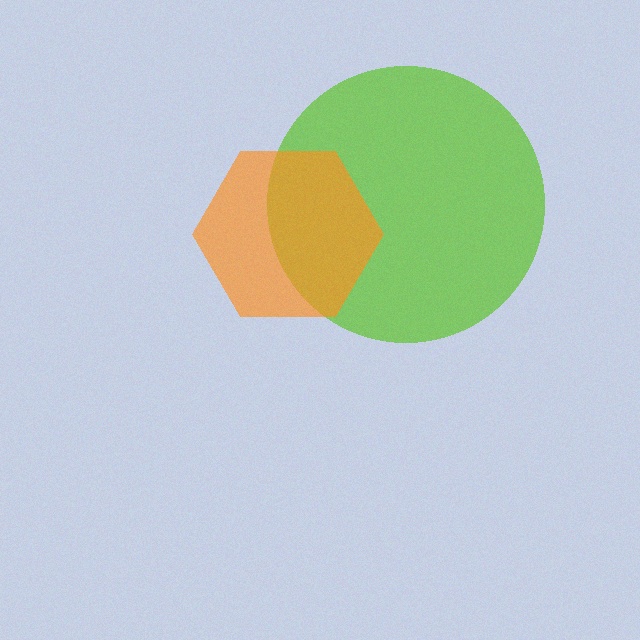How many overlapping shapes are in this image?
There are 2 overlapping shapes in the image.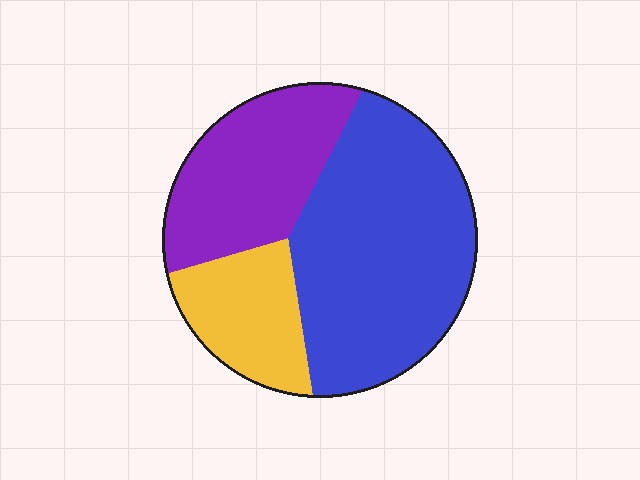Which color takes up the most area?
Blue, at roughly 55%.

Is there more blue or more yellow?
Blue.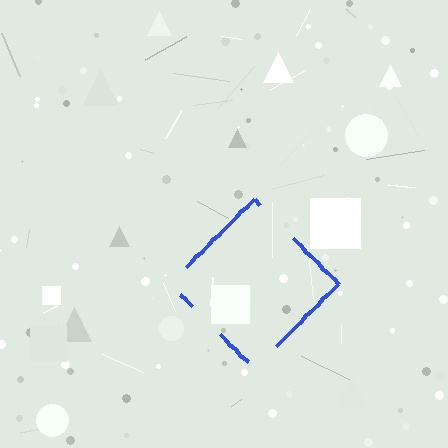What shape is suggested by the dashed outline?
The dashed outline suggests a diamond.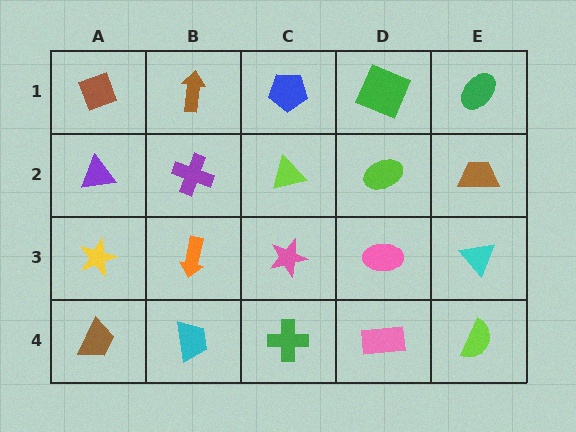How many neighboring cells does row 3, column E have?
3.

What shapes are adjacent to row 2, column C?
A blue pentagon (row 1, column C), a pink star (row 3, column C), a purple cross (row 2, column B), a lime ellipse (row 2, column D).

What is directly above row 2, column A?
A brown diamond.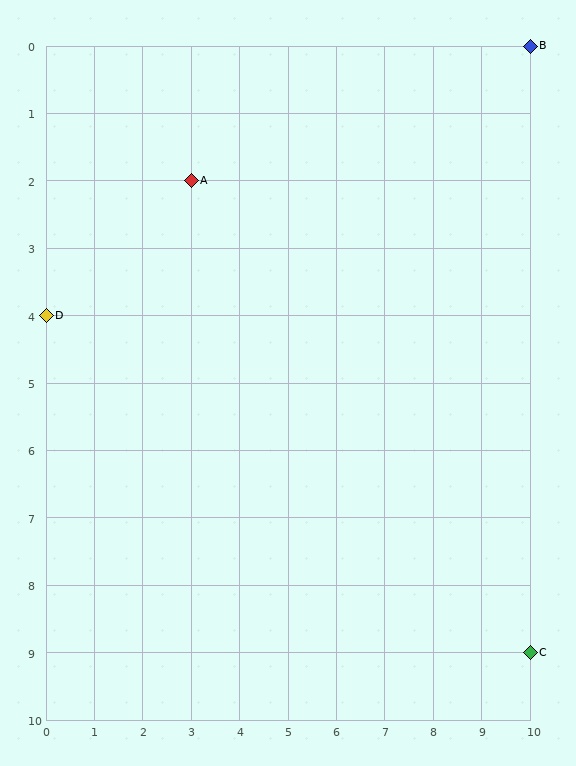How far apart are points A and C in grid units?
Points A and C are 7 columns and 7 rows apart (about 9.9 grid units diagonally).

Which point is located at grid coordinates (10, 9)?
Point C is at (10, 9).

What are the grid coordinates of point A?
Point A is at grid coordinates (3, 2).